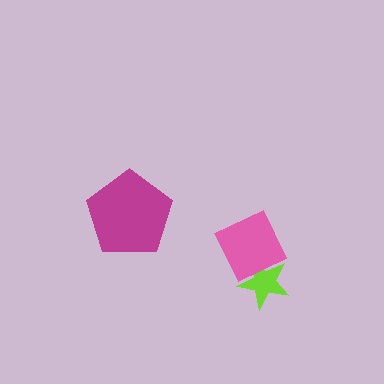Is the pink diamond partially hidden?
No, no other shape covers it.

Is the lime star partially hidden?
Yes, it is partially covered by another shape.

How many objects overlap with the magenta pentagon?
0 objects overlap with the magenta pentagon.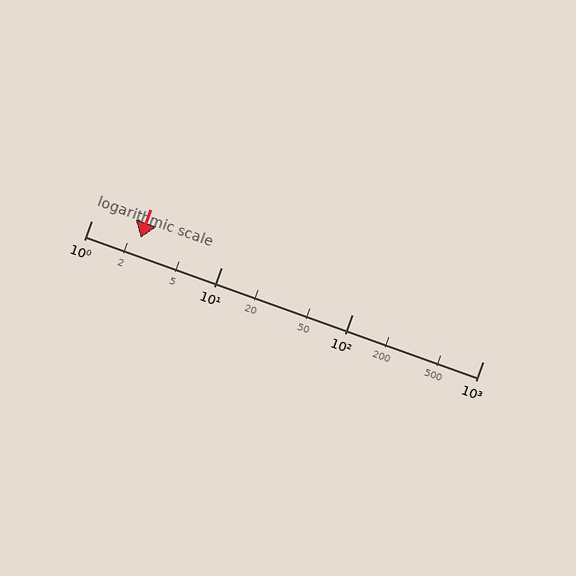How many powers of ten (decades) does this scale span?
The scale spans 3 decades, from 1 to 1000.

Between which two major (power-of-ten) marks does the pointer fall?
The pointer is between 1 and 10.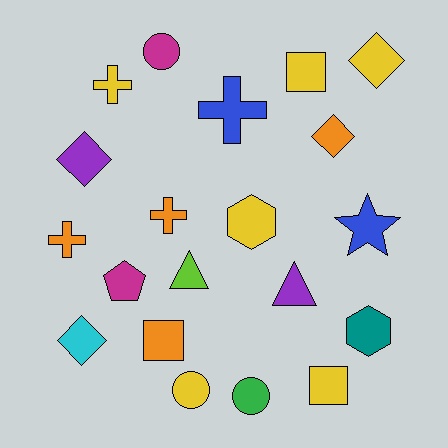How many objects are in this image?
There are 20 objects.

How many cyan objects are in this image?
There is 1 cyan object.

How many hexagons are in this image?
There are 2 hexagons.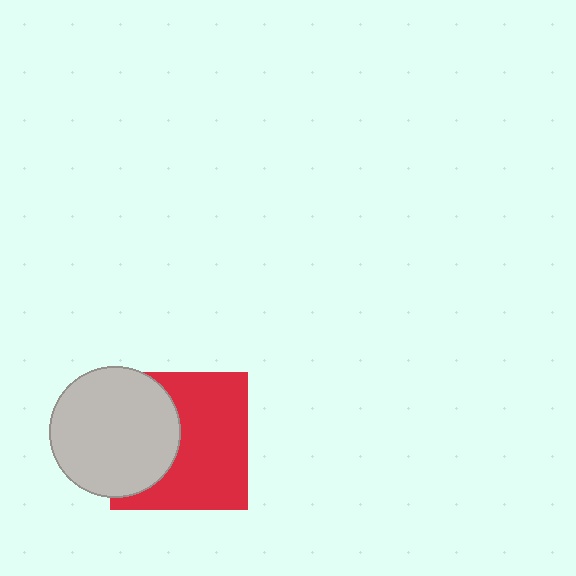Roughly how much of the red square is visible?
About half of it is visible (roughly 61%).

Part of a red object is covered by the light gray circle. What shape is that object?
It is a square.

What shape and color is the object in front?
The object in front is a light gray circle.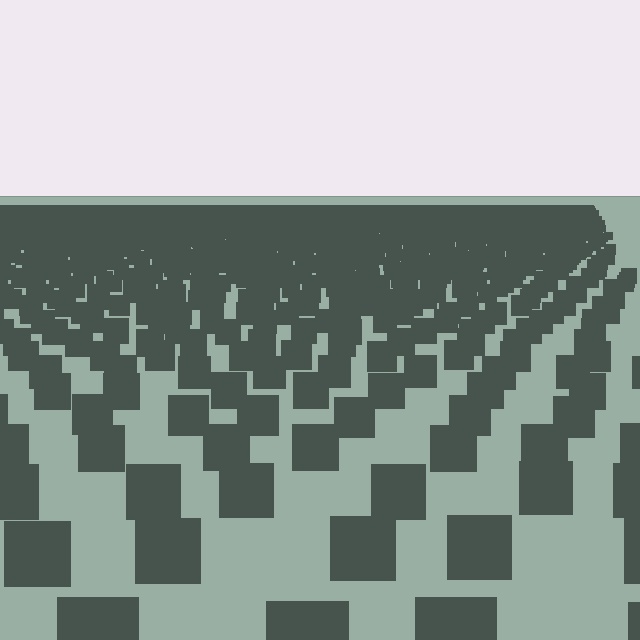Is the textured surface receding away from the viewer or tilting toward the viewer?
The surface is receding away from the viewer. Texture elements get smaller and denser toward the top.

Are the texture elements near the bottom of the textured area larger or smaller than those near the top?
Larger. Near the bottom, elements are closer to the viewer and appear at a bigger on-screen size.